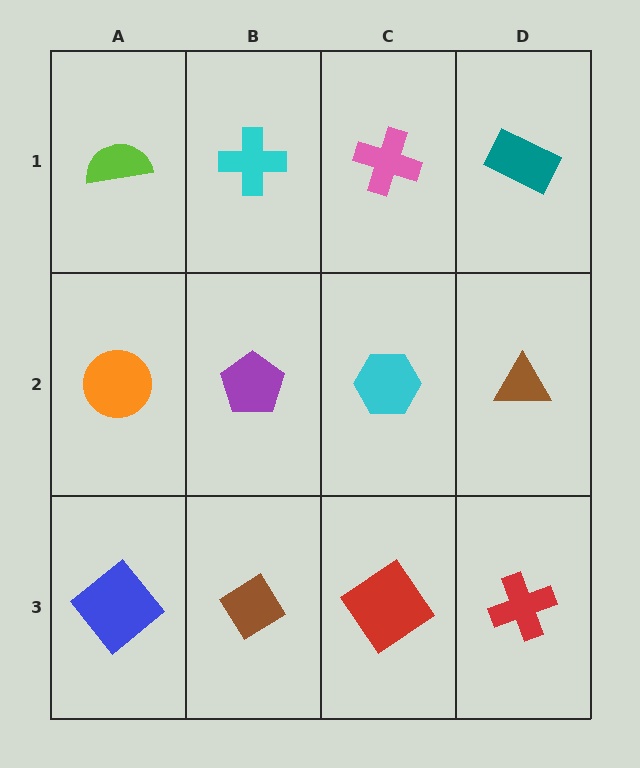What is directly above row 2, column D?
A teal rectangle.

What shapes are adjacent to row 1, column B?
A purple pentagon (row 2, column B), a lime semicircle (row 1, column A), a pink cross (row 1, column C).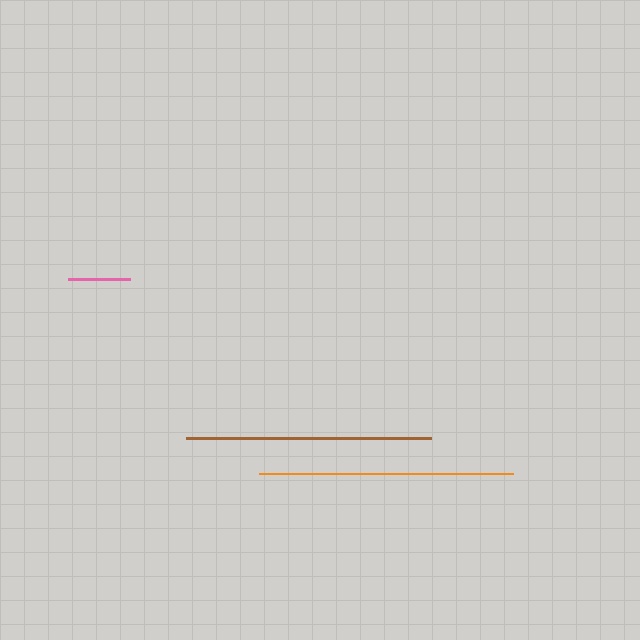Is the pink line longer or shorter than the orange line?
The orange line is longer than the pink line.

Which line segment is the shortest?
The pink line is the shortest at approximately 62 pixels.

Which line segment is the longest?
The orange line is the longest at approximately 253 pixels.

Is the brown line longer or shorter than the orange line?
The orange line is longer than the brown line.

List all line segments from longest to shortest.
From longest to shortest: orange, brown, pink.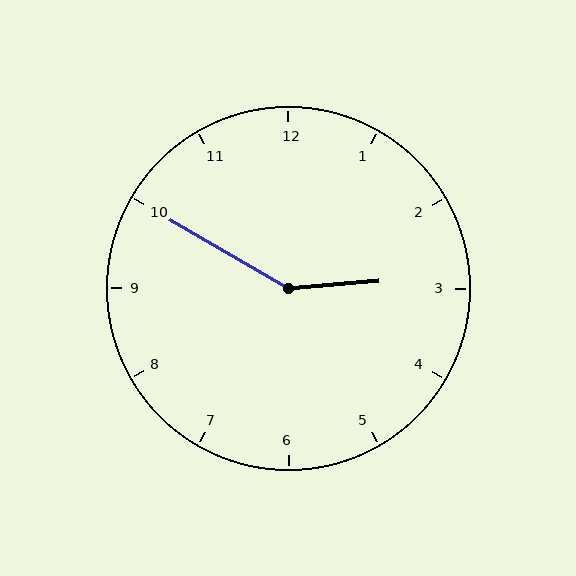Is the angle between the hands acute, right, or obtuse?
It is obtuse.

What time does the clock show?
2:50.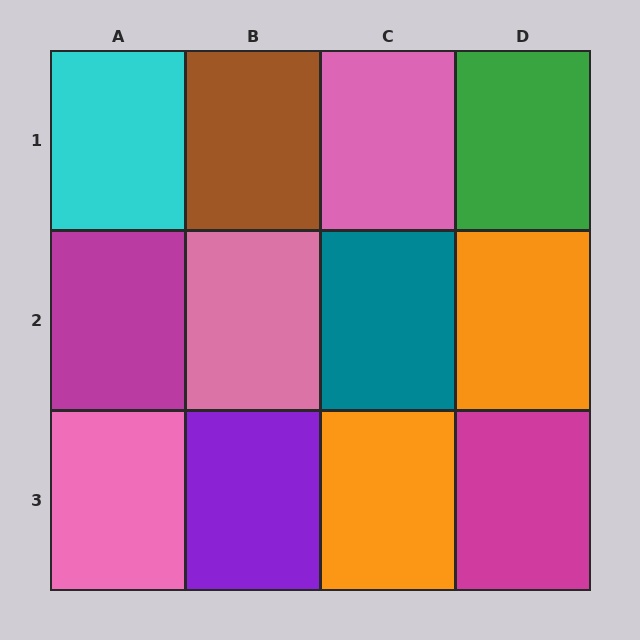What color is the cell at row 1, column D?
Green.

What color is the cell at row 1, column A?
Cyan.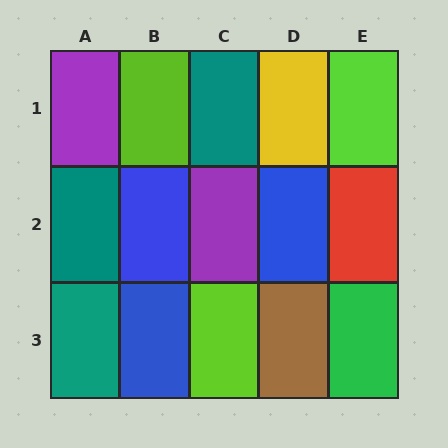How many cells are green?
1 cell is green.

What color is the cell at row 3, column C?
Lime.